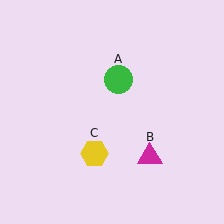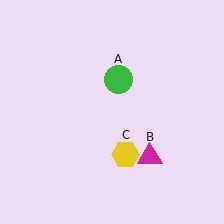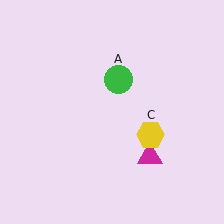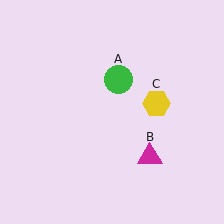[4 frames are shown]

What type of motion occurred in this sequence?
The yellow hexagon (object C) rotated counterclockwise around the center of the scene.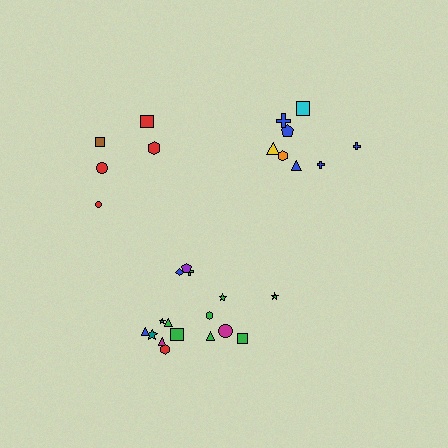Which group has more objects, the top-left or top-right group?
The top-right group.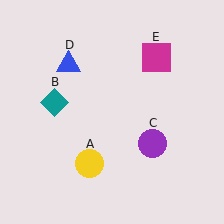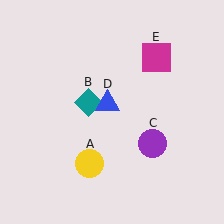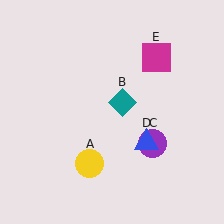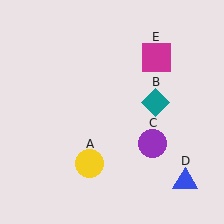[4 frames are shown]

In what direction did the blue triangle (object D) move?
The blue triangle (object D) moved down and to the right.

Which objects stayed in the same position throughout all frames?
Yellow circle (object A) and purple circle (object C) and magenta square (object E) remained stationary.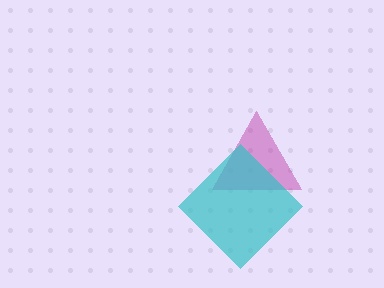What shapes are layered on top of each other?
The layered shapes are: a magenta triangle, a cyan diamond.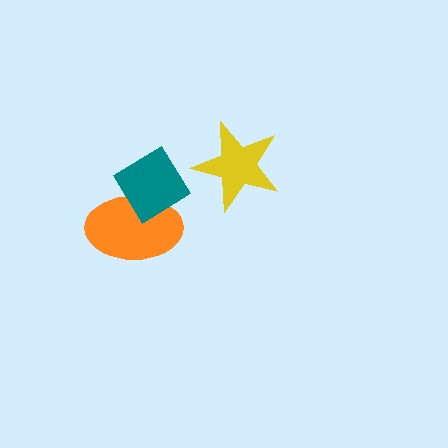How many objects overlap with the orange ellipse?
1 object overlaps with the orange ellipse.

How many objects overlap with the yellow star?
0 objects overlap with the yellow star.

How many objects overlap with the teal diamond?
1 object overlaps with the teal diamond.